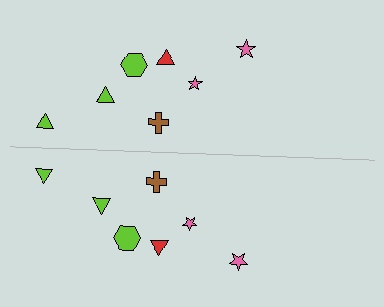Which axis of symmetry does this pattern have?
The pattern has a horizontal axis of symmetry running through the center of the image.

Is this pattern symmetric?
Yes, this pattern has bilateral (reflection) symmetry.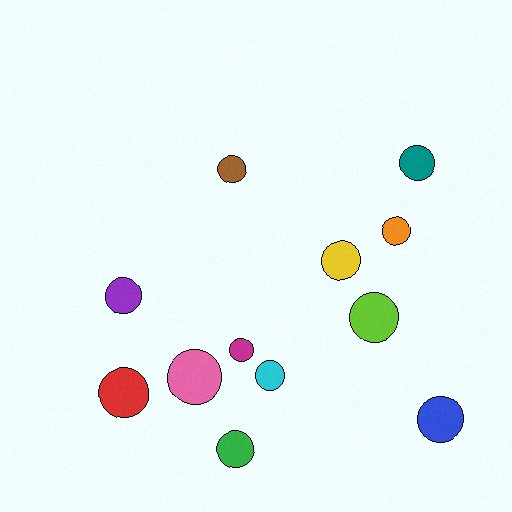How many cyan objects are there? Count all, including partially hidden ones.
There is 1 cyan object.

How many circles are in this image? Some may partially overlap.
There are 12 circles.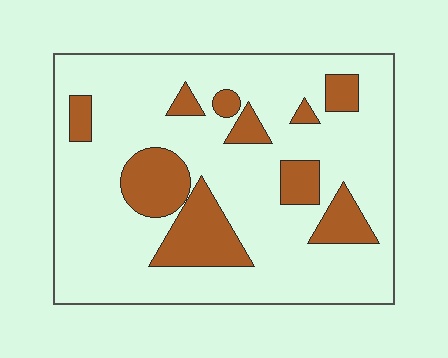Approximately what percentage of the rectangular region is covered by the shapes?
Approximately 20%.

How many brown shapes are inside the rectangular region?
10.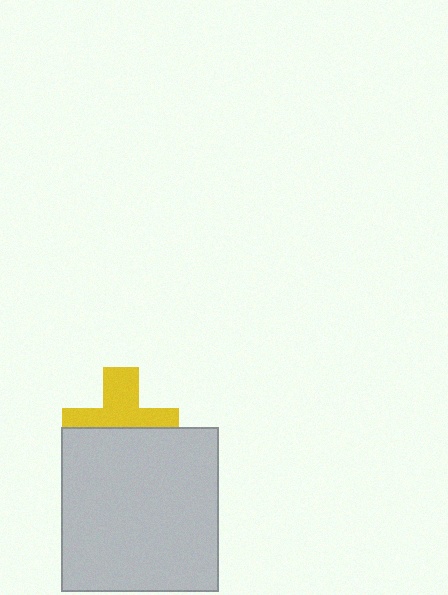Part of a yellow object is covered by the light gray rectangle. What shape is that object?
It is a cross.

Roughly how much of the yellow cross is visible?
About half of it is visible (roughly 53%).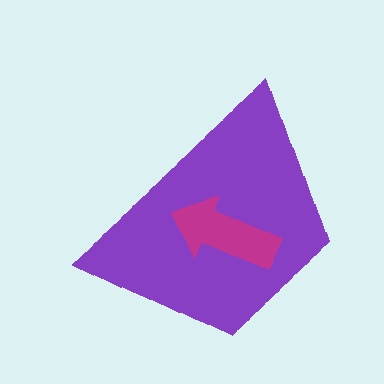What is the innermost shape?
The magenta arrow.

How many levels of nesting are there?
2.